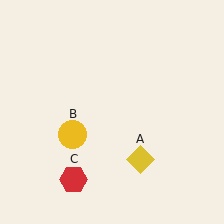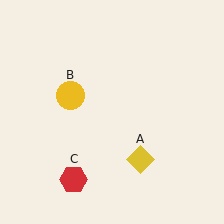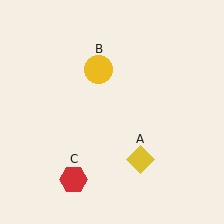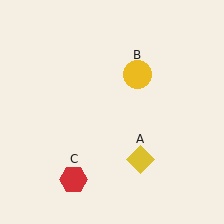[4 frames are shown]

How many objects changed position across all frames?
1 object changed position: yellow circle (object B).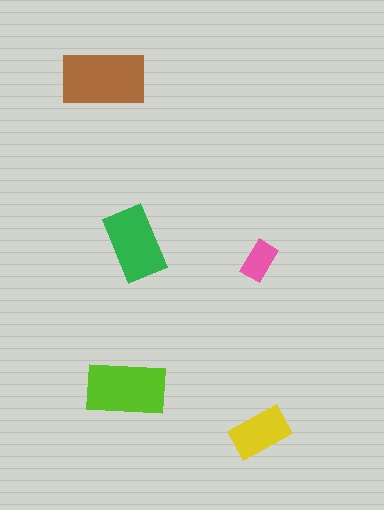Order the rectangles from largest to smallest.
the brown one, the lime one, the green one, the yellow one, the pink one.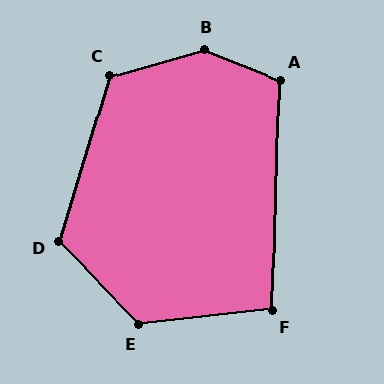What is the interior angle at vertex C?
Approximately 122 degrees (obtuse).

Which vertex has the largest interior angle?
B, at approximately 143 degrees.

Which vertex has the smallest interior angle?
F, at approximately 98 degrees.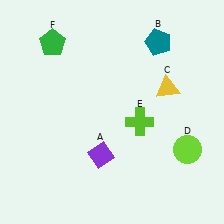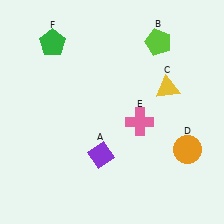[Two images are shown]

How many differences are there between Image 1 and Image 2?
There are 3 differences between the two images.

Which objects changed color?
B changed from teal to lime. D changed from lime to orange. E changed from lime to pink.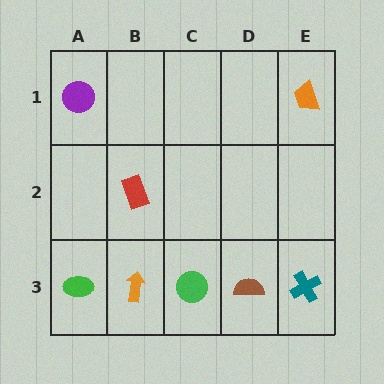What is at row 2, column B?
A red rectangle.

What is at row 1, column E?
An orange trapezoid.